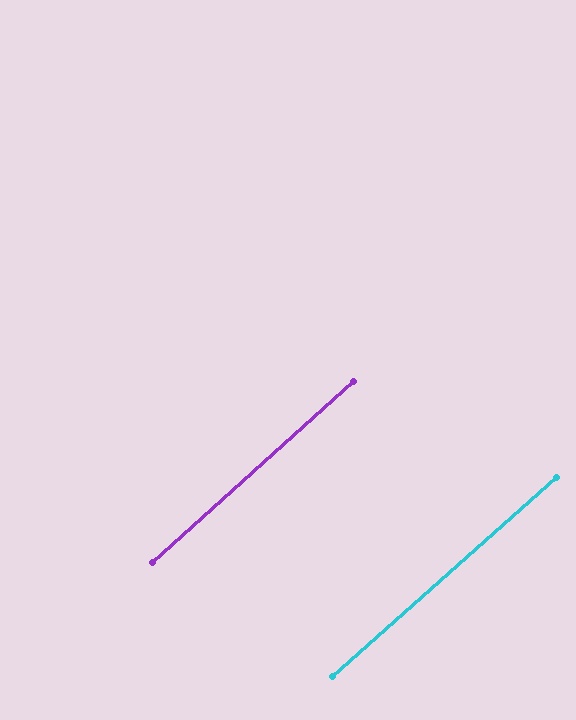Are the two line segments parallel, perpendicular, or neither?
Parallel — their directions differ by only 0.4°.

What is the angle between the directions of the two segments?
Approximately 0 degrees.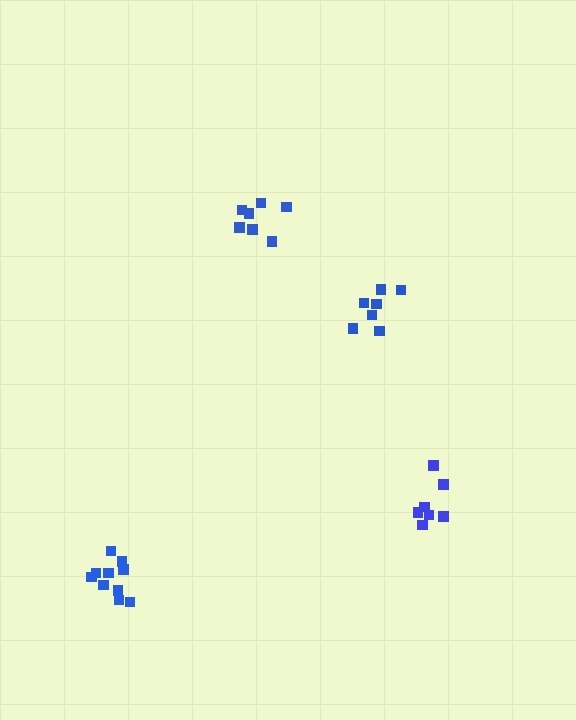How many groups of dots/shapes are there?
There are 4 groups.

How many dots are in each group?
Group 1: 7 dots, Group 2: 7 dots, Group 3: 7 dots, Group 4: 10 dots (31 total).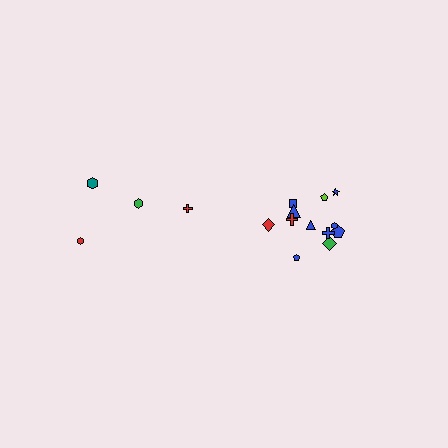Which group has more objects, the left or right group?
The right group.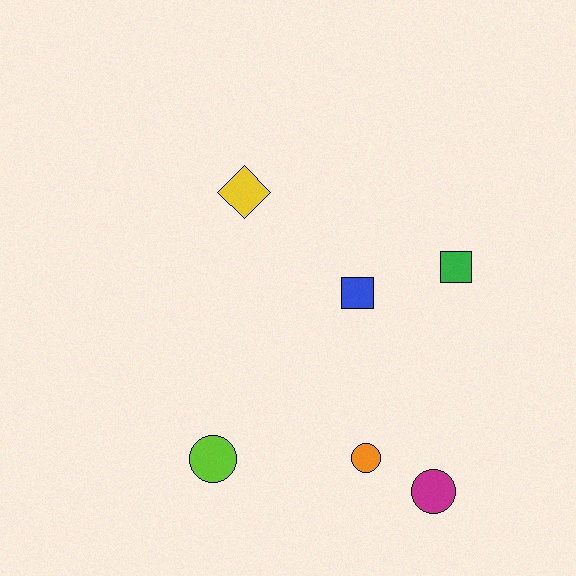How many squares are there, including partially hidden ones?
There are 2 squares.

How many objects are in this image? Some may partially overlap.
There are 6 objects.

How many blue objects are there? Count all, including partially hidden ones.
There is 1 blue object.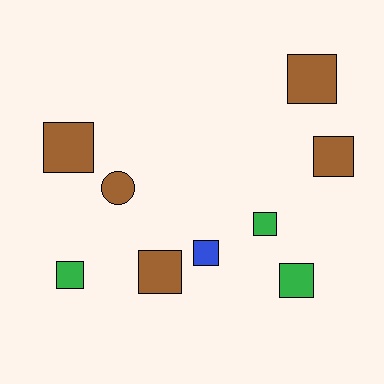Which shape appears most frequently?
Square, with 8 objects.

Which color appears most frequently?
Brown, with 5 objects.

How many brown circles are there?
There is 1 brown circle.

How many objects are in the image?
There are 9 objects.